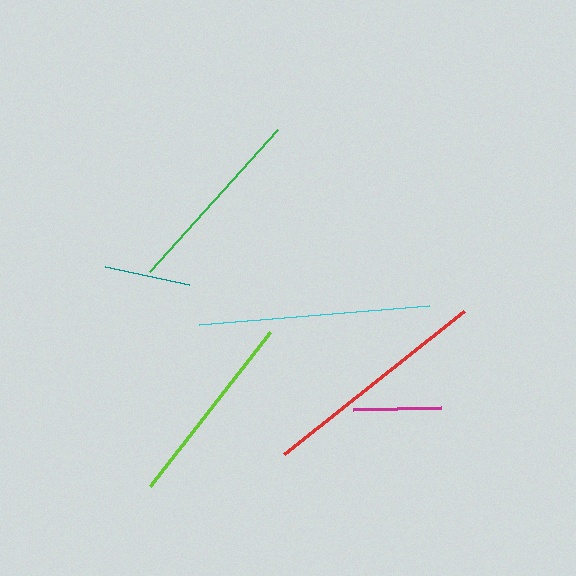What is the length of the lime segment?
The lime segment is approximately 195 pixels long.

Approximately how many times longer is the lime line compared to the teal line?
The lime line is approximately 2.2 times the length of the teal line.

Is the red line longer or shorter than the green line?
The red line is longer than the green line.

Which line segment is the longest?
The cyan line is the longest at approximately 230 pixels.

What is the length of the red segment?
The red segment is approximately 230 pixels long.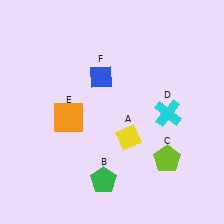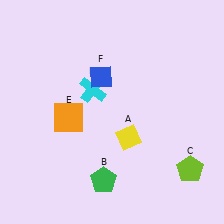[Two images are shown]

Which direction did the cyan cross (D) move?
The cyan cross (D) moved left.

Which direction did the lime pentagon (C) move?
The lime pentagon (C) moved right.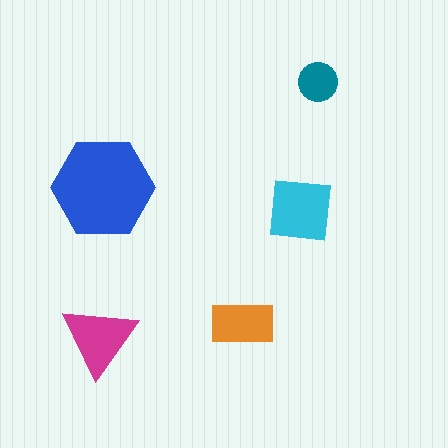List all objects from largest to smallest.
The blue hexagon, the cyan square, the magenta triangle, the orange rectangle, the teal circle.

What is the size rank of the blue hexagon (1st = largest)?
1st.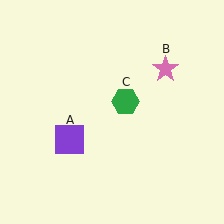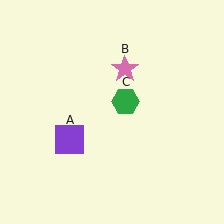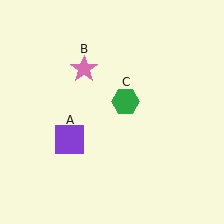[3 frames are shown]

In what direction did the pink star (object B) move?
The pink star (object B) moved left.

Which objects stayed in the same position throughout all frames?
Purple square (object A) and green hexagon (object C) remained stationary.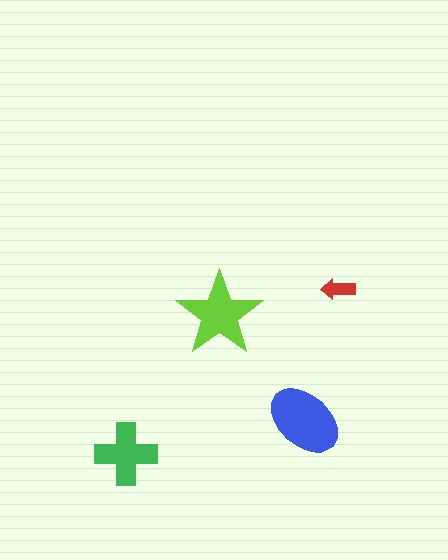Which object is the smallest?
The red arrow.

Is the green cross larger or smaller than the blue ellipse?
Smaller.